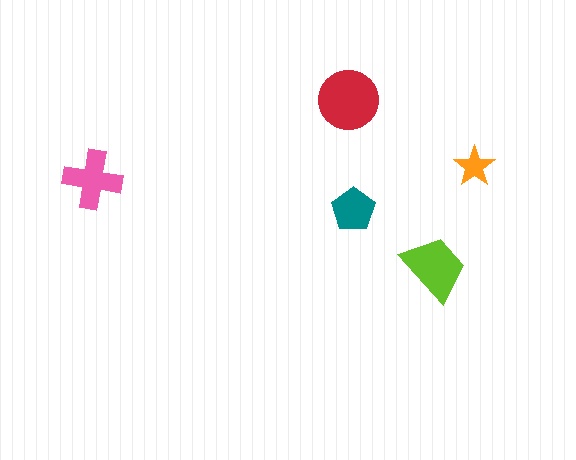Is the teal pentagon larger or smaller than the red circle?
Smaller.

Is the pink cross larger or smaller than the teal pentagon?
Larger.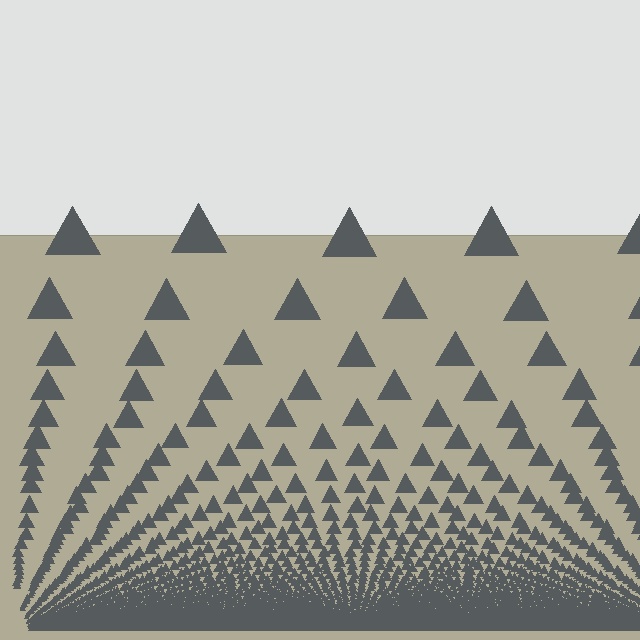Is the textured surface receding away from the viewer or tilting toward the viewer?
The surface appears to tilt toward the viewer. Texture elements get larger and sparser toward the top.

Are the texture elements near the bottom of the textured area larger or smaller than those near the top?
Smaller. The gradient is inverted — elements near the bottom are smaller and denser.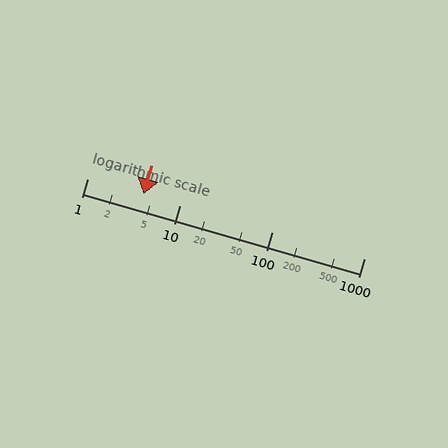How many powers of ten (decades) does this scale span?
The scale spans 3 decades, from 1 to 1000.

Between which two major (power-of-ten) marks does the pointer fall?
The pointer is between 1 and 10.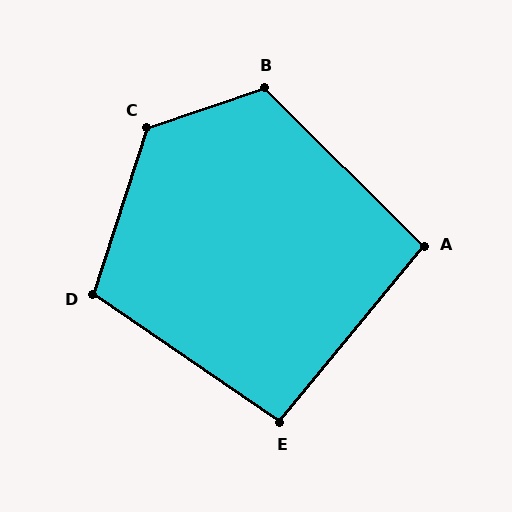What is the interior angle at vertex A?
Approximately 96 degrees (obtuse).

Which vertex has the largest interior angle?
C, at approximately 127 degrees.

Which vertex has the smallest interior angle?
E, at approximately 95 degrees.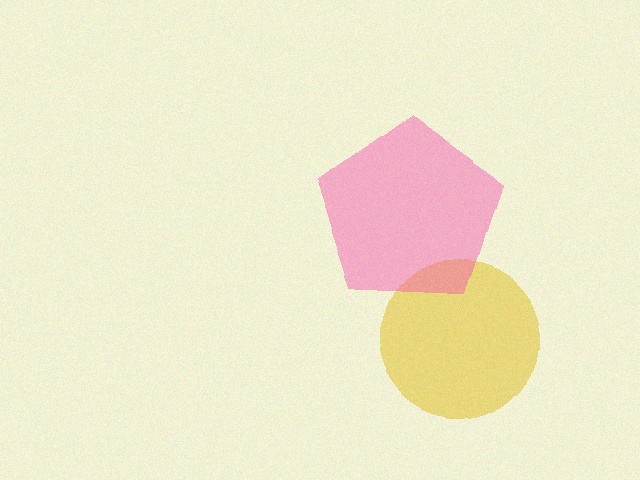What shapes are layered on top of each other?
The layered shapes are: a yellow circle, a pink pentagon.